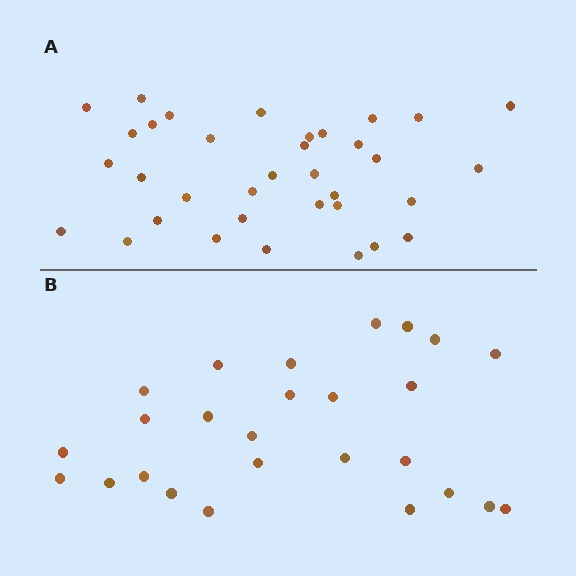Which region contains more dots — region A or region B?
Region A (the top region) has more dots.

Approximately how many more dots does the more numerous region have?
Region A has roughly 8 or so more dots than region B.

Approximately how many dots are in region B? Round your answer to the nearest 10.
About 30 dots. (The exact count is 26, which rounds to 30.)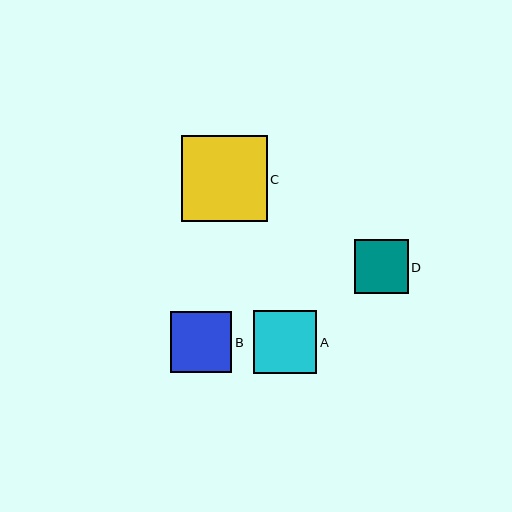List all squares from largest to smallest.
From largest to smallest: C, A, B, D.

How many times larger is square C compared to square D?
Square C is approximately 1.6 times the size of square D.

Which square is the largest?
Square C is the largest with a size of approximately 85 pixels.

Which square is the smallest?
Square D is the smallest with a size of approximately 54 pixels.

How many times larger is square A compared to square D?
Square A is approximately 1.2 times the size of square D.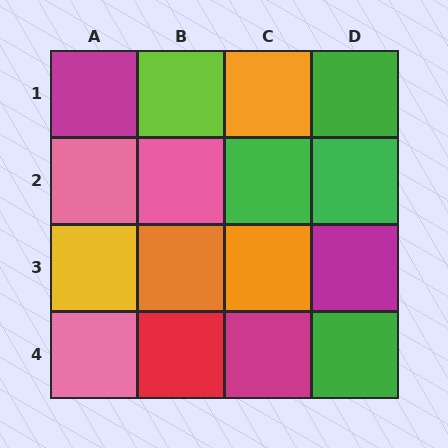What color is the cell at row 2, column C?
Green.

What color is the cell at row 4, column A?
Pink.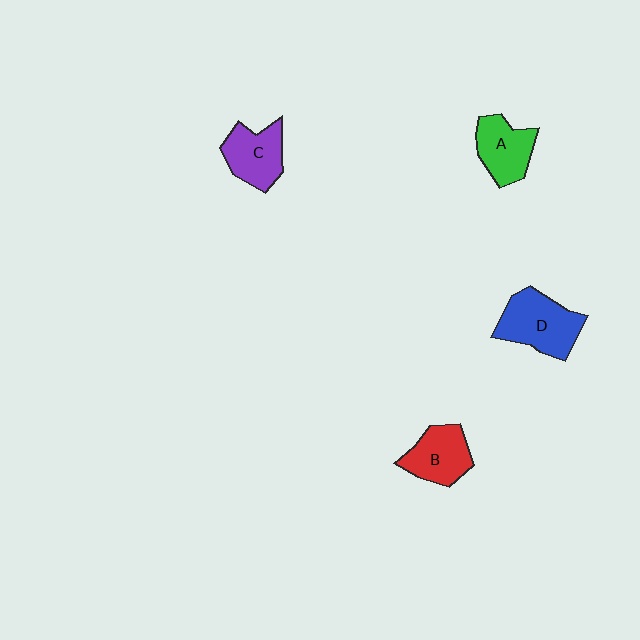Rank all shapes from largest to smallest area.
From largest to smallest: D (blue), C (purple), B (red), A (green).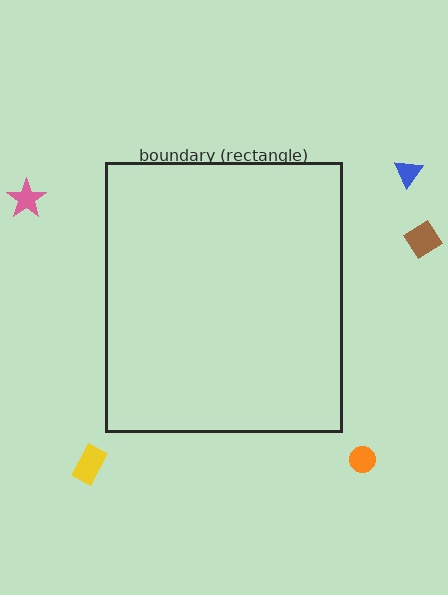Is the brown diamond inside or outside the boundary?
Outside.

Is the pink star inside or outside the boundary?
Outside.